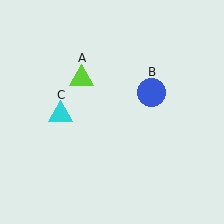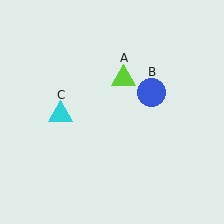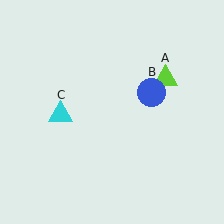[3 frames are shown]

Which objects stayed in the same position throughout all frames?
Blue circle (object B) and cyan triangle (object C) remained stationary.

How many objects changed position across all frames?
1 object changed position: lime triangle (object A).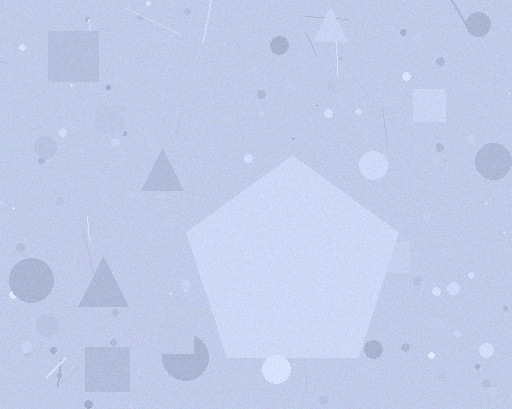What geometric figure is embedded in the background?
A pentagon is embedded in the background.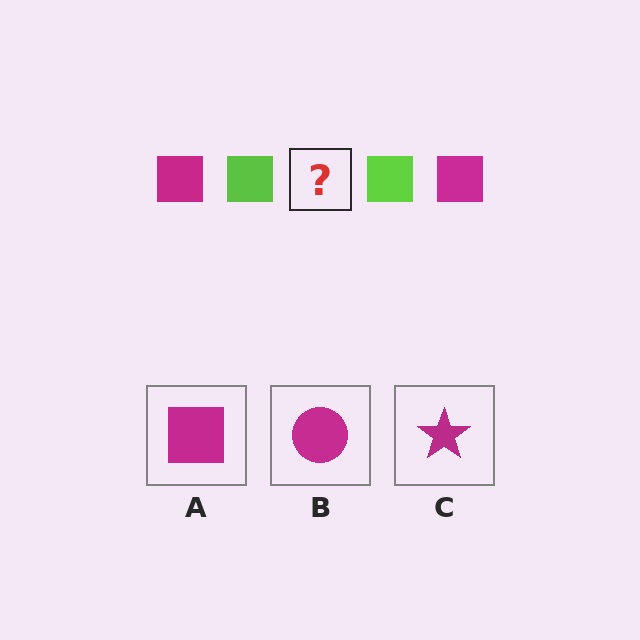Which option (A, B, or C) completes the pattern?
A.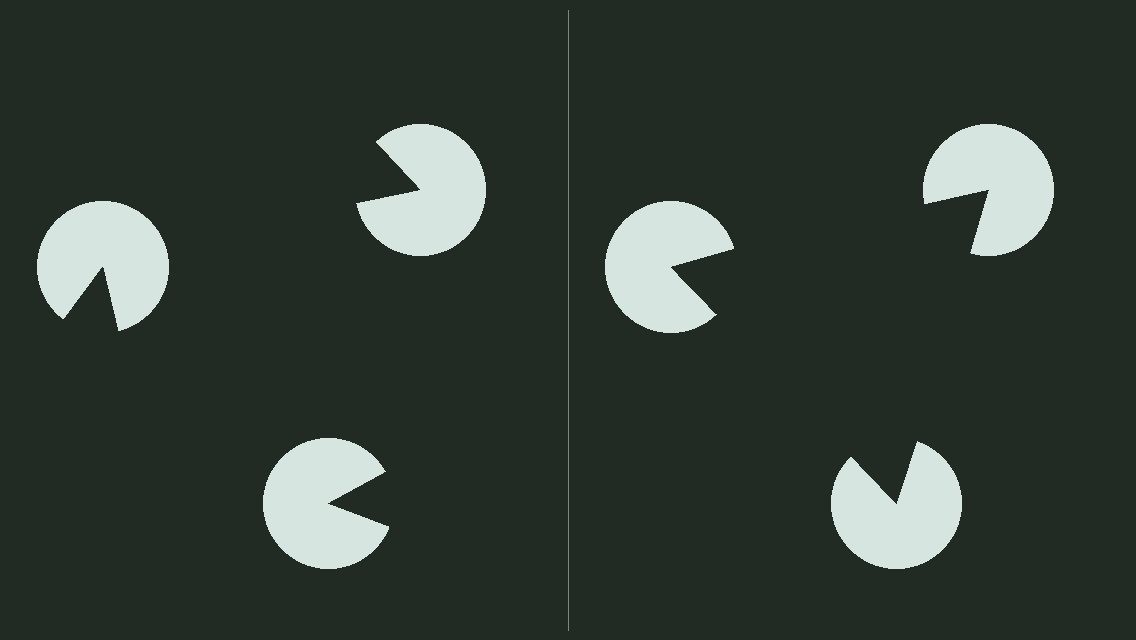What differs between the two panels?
The pac-man discs are positioned identically on both sides; only the wedge orientations differ. On the right they align to a triangle; on the left they are misaligned.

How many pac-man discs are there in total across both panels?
6 — 3 on each side.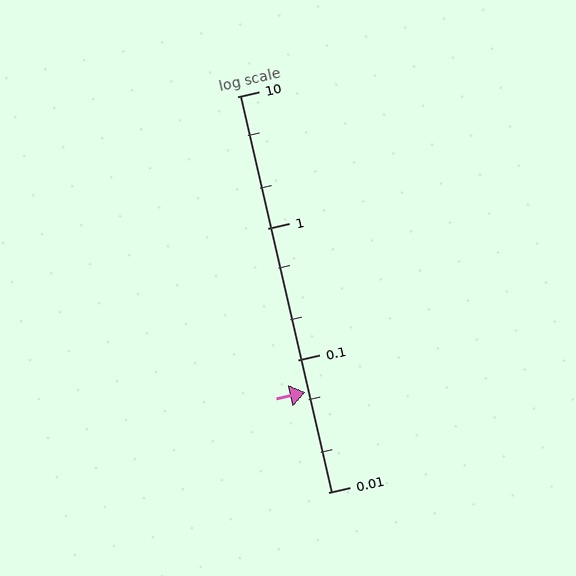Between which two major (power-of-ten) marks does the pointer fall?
The pointer is between 0.01 and 0.1.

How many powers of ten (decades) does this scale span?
The scale spans 3 decades, from 0.01 to 10.